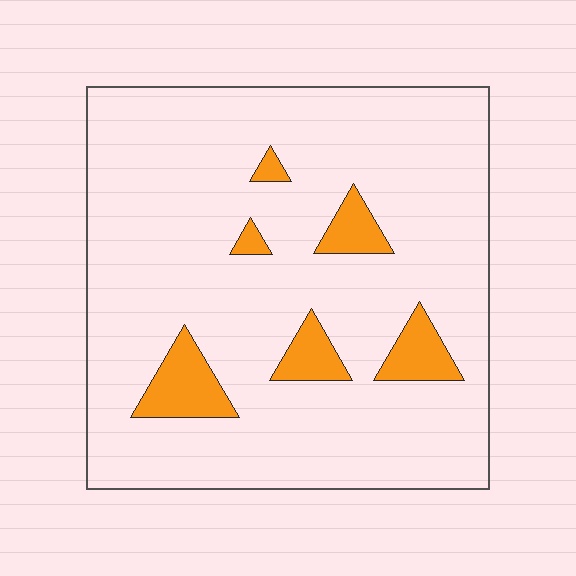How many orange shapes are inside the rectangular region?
6.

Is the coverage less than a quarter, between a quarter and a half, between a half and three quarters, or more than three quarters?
Less than a quarter.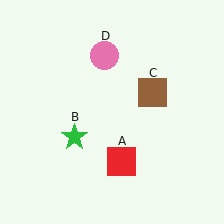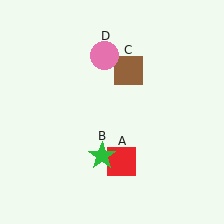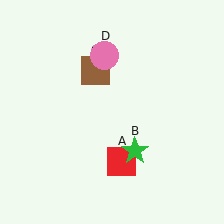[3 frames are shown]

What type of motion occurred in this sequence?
The green star (object B), brown square (object C) rotated counterclockwise around the center of the scene.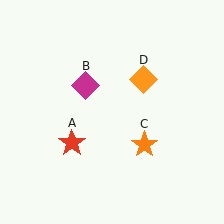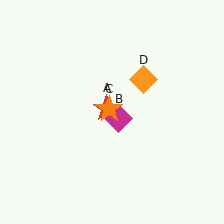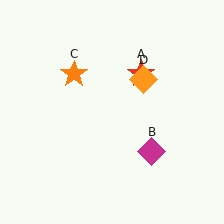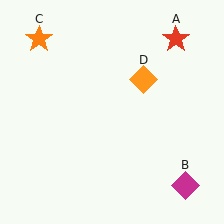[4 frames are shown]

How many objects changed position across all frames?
3 objects changed position: red star (object A), magenta diamond (object B), orange star (object C).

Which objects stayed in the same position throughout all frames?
Orange diamond (object D) remained stationary.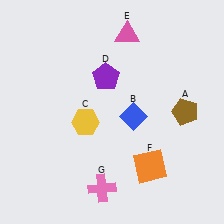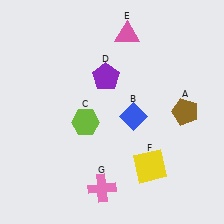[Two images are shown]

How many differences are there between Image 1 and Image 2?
There are 2 differences between the two images.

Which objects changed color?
C changed from yellow to lime. F changed from orange to yellow.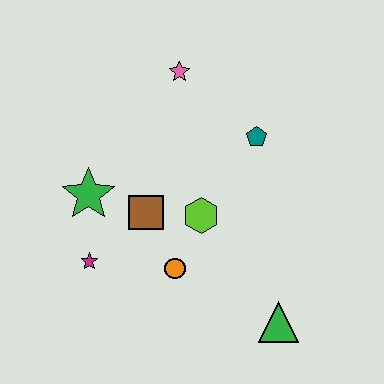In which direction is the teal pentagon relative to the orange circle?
The teal pentagon is above the orange circle.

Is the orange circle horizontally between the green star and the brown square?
No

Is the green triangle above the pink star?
No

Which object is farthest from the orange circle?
The pink star is farthest from the orange circle.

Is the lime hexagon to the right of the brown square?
Yes